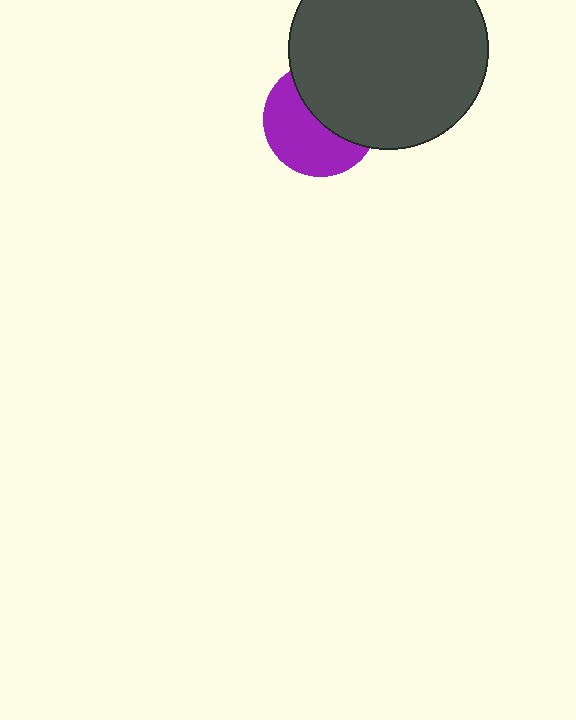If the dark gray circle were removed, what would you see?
You would see the complete purple circle.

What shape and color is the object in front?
The object in front is a dark gray circle.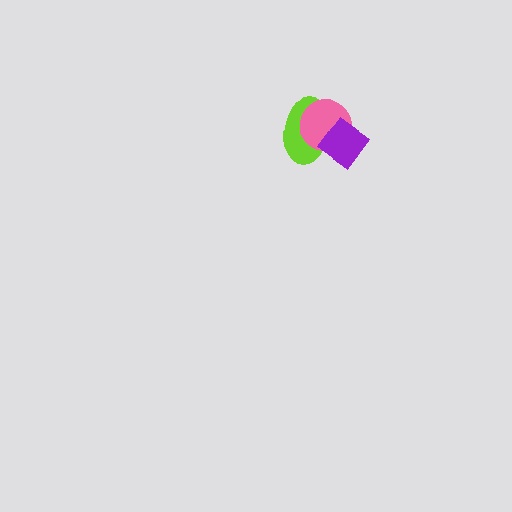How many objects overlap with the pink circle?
2 objects overlap with the pink circle.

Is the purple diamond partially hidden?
No, no other shape covers it.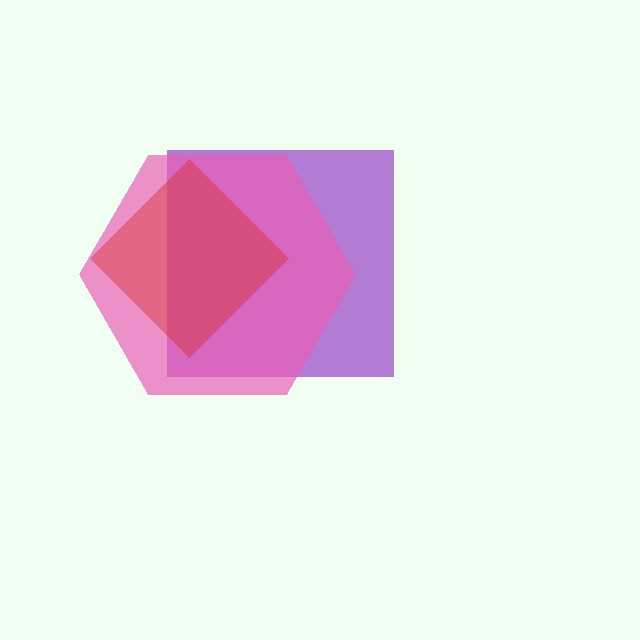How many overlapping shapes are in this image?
There are 3 overlapping shapes in the image.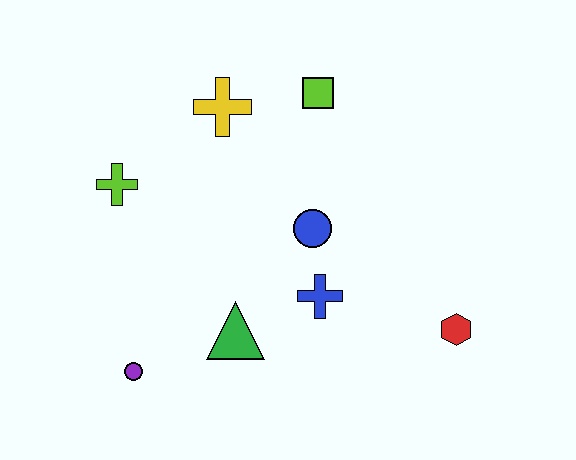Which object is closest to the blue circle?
The blue cross is closest to the blue circle.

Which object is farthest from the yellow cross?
The red hexagon is farthest from the yellow cross.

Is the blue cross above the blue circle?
No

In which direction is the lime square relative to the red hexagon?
The lime square is above the red hexagon.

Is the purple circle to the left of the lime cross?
No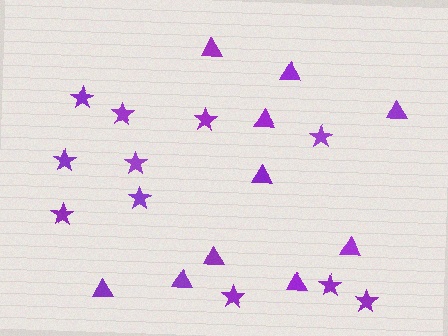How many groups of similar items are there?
There are 2 groups: one group of triangles (10) and one group of stars (11).